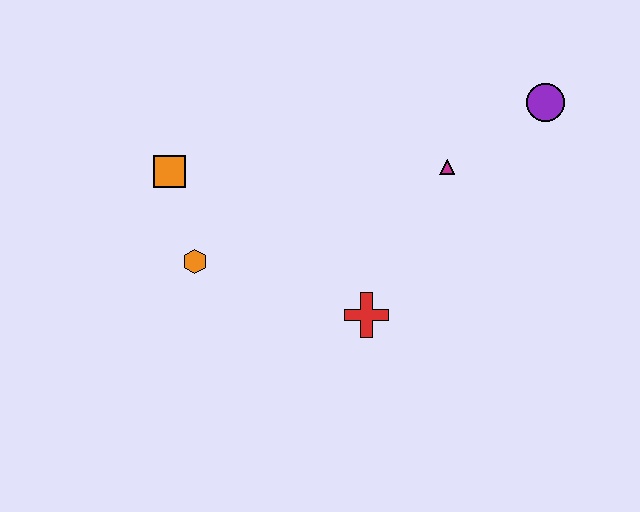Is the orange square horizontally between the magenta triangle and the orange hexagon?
No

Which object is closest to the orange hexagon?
The orange square is closest to the orange hexagon.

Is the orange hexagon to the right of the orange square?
Yes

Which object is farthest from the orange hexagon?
The purple circle is farthest from the orange hexagon.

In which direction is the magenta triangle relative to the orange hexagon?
The magenta triangle is to the right of the orange hexagon.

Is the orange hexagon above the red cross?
Yes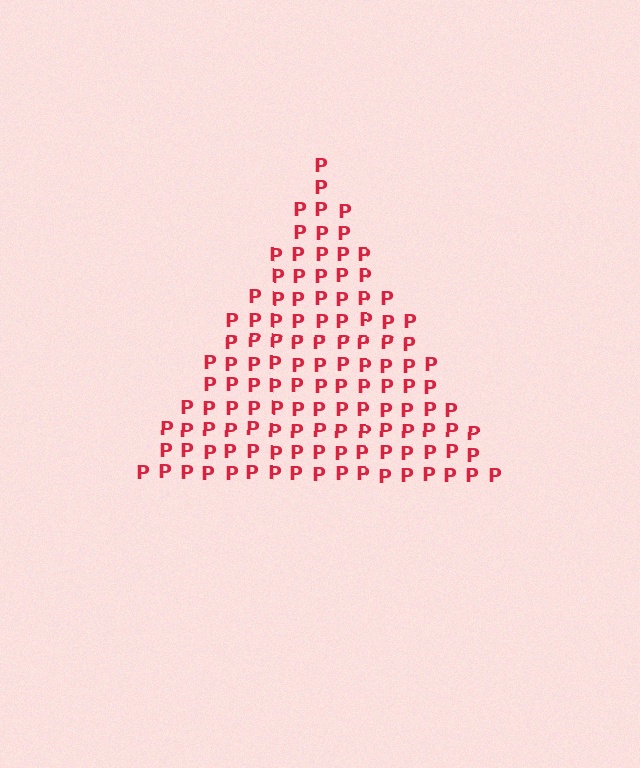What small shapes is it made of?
It is made of small letter P's.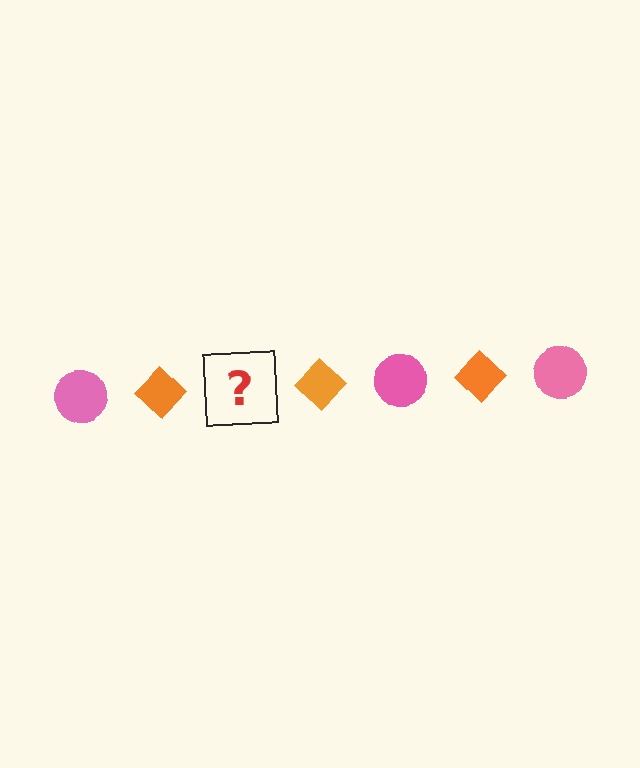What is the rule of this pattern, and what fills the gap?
The rule is that the pattern alternates between pink circle and orange diamond. The gap should be filled with a pink circle.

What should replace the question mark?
The question mark should be replaced with a pink circle.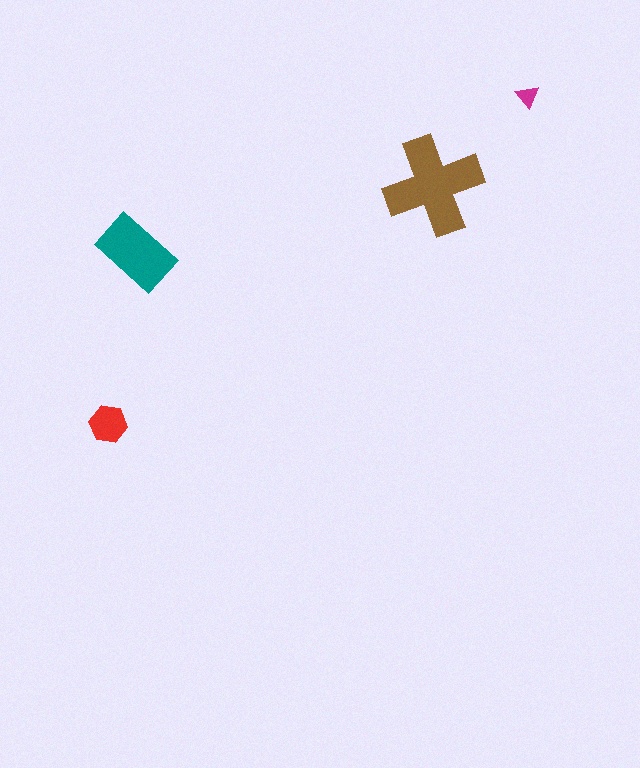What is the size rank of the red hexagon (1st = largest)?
3rd.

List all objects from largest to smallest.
The brown cross, the teal rectangle, the red hexagon, the magenta triangle.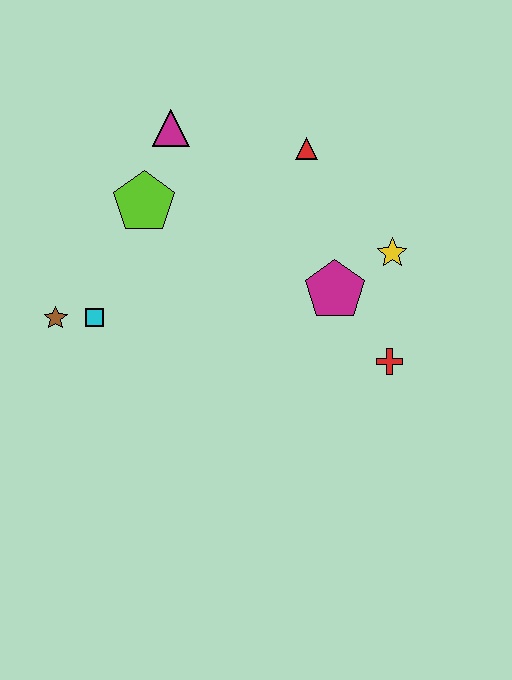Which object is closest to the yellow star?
The magenta pentagon is closest to the yellow star.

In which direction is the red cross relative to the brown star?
The red cross is to the right of the brown star.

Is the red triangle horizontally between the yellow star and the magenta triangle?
Yes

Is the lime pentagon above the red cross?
Yes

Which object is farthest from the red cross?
The brown star is farthest from the red cross.